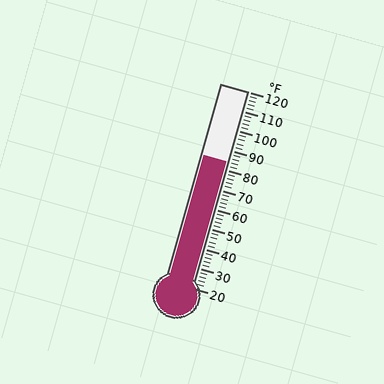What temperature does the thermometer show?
The thermometer shows approximately 84°F.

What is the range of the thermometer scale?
The thermometer scale ranges from 20°F to 120°F.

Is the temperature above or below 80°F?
The temperature is above 80°F.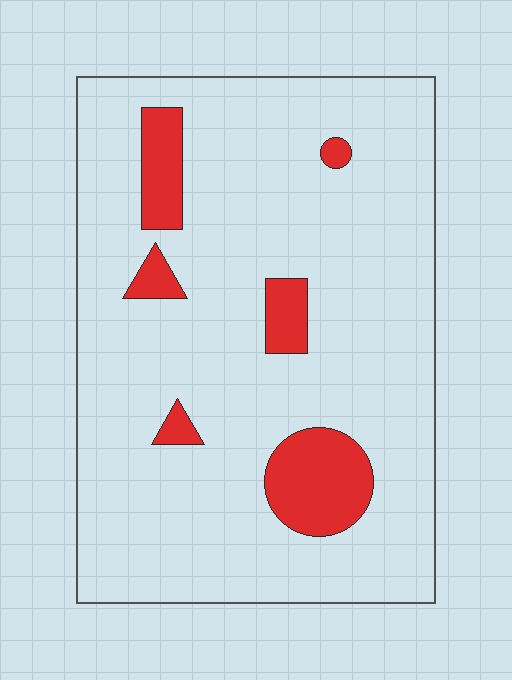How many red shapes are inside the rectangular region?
6.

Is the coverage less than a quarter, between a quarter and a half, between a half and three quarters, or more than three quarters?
Less than a quarter.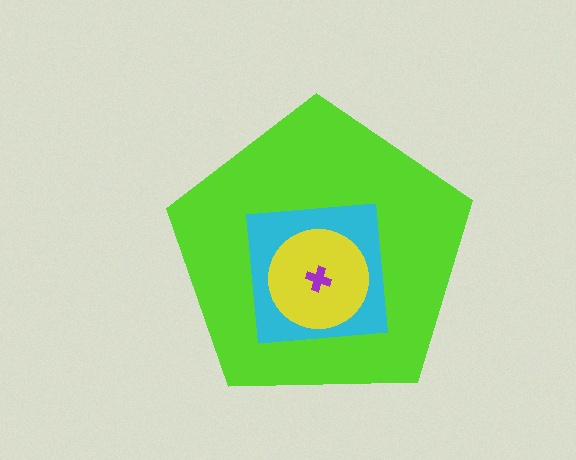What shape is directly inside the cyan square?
The yellow circle.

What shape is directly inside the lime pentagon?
The cyan square.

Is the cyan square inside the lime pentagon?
Yes.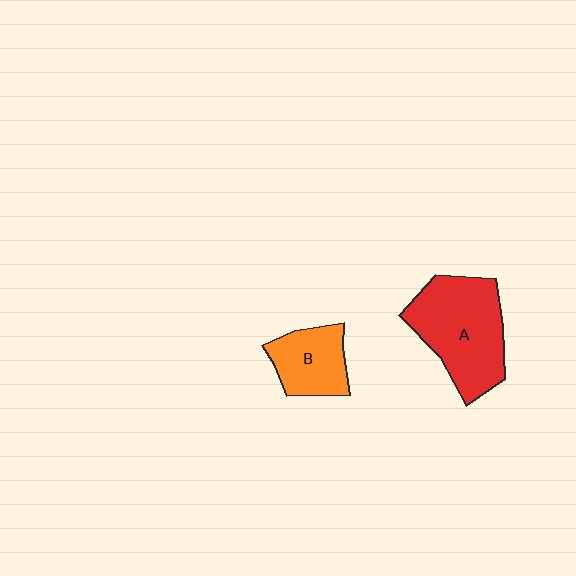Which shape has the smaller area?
Shape B (orange).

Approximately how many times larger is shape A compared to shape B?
Approximately 1.8 times.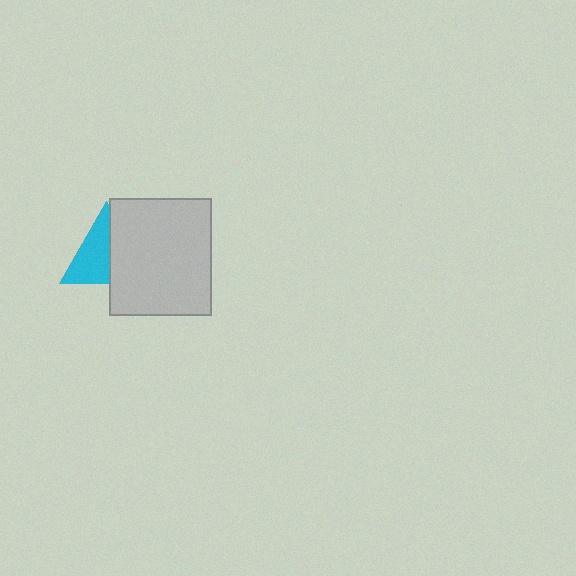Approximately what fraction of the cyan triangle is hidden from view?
Roughly 44% of the cyan triangle is hidden behind the light gray rectangle.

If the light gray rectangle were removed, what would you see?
You would see the complete cyan triangle.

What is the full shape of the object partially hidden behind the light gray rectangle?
The partially hidden object is a cyan triangle.